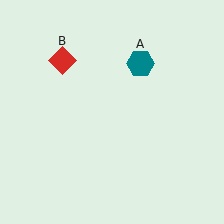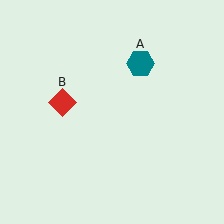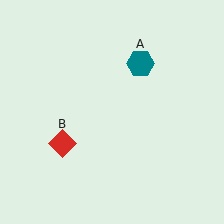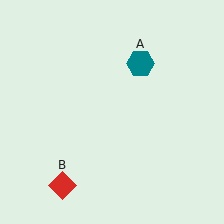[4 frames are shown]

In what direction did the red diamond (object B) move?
The red diamond (object B) moved down.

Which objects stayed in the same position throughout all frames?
Teal hexagon (object A) remained stationary.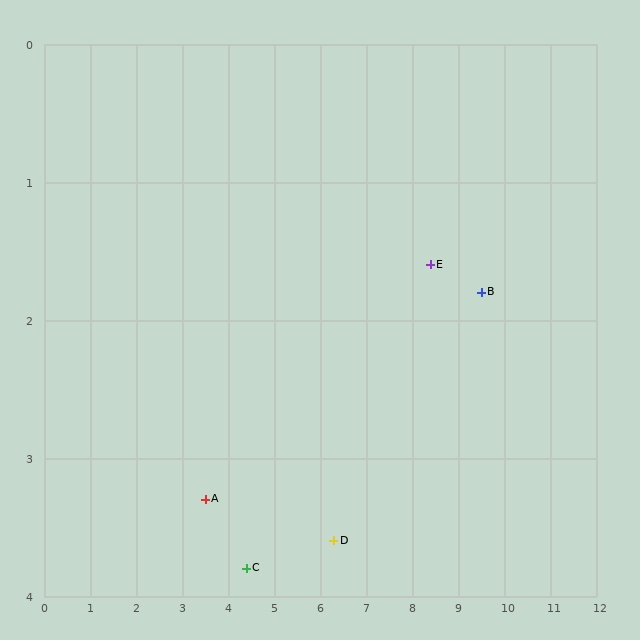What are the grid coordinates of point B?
Point B is at approximately (9.5, 1.8).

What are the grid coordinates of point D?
Point D is at approximately (6.3, 3.6).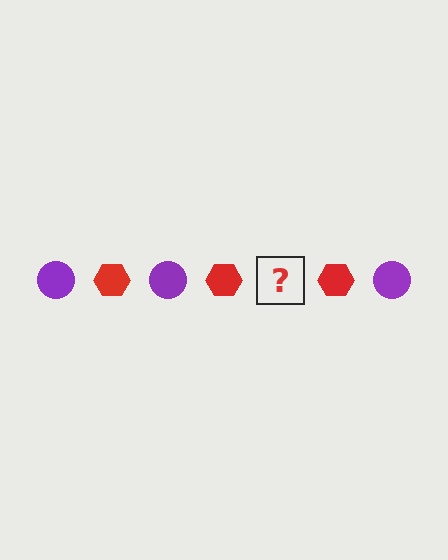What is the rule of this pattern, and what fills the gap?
The rule is that the pattern alternates between purple circle and red hexagon. The gap should be filled with a purple circle.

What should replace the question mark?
The question mark should be replaced with a purple circle.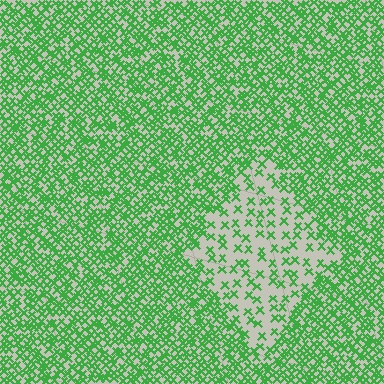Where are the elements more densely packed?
The elements are more densely packed outside the diamond boundary.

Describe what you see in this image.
The image contains small green elements arranged at two different densities. A diamond-shaped region is visible where the elements are less densely packed than the surrounding area.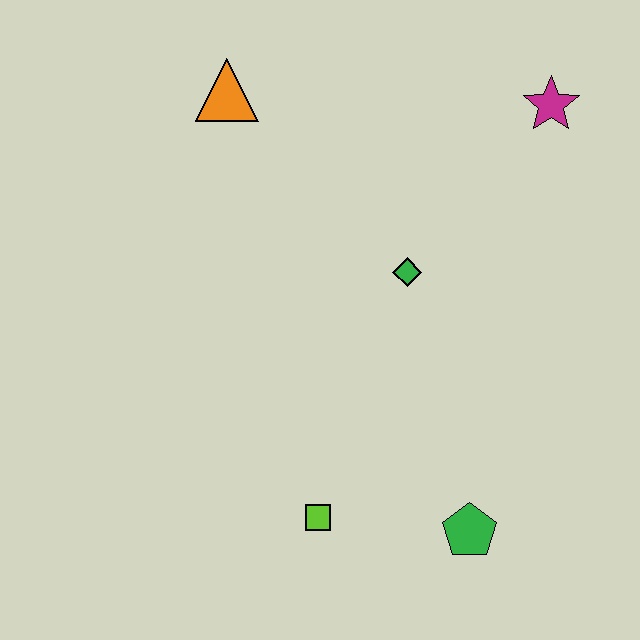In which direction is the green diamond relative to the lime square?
The green diamond is above the lime square.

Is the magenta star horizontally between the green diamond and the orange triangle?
No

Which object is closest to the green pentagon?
The lime square is closest to the green pentagon.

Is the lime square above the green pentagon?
Yes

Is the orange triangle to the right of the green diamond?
No